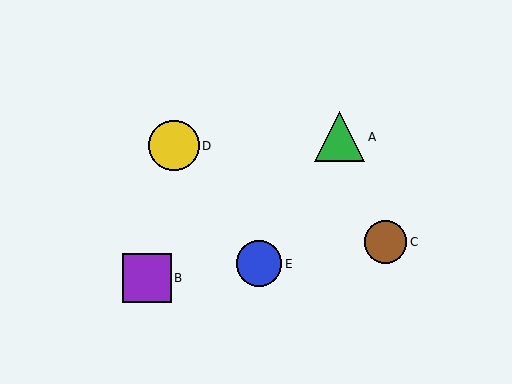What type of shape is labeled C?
Shape C is a brown circle.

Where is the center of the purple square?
The center of the purple square is at (147, 278).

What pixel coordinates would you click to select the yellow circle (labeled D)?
Click at (174, 146) to select the yellow circle D.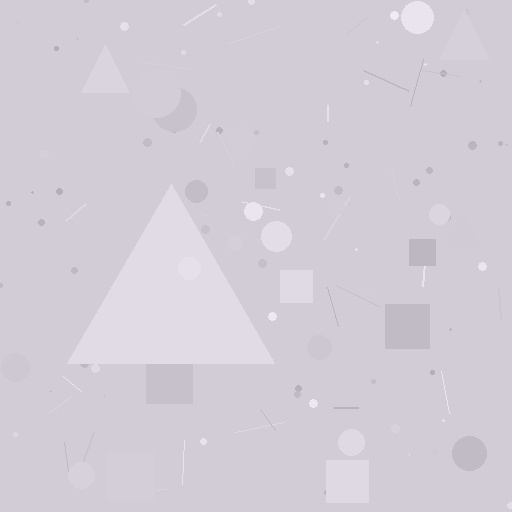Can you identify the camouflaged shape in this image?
The camouflaged shape is a triangle.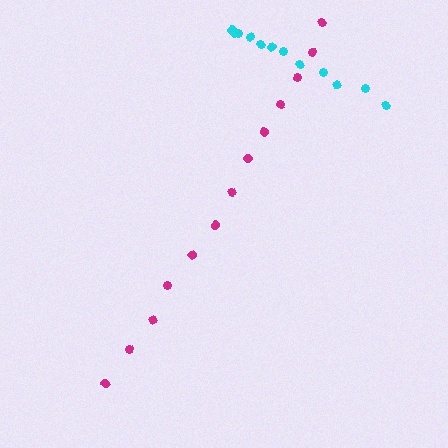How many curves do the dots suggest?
There are 2 distinct paths.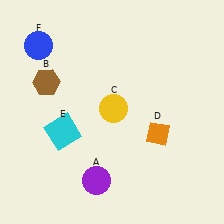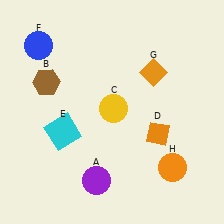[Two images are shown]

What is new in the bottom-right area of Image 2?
An orange circle (H) was added in the bottom-right area of Image 2.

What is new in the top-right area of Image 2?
An orange diamond (G) was added in the top-right area of Image 2.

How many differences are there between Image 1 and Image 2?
There are 2 differences between the two images.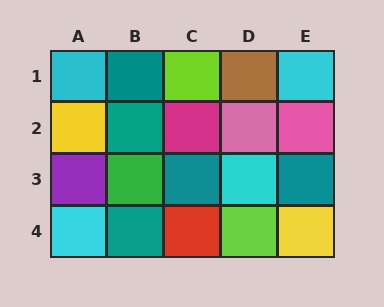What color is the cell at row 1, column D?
Brown.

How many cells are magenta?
1 cell is magenta.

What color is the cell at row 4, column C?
Red.